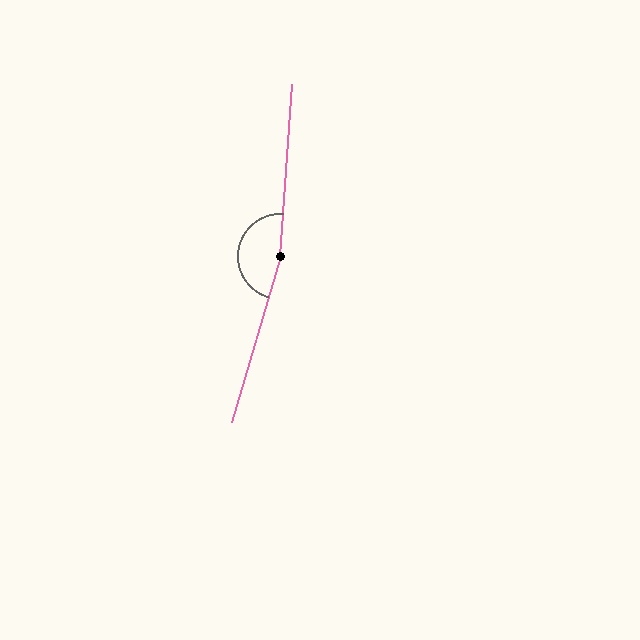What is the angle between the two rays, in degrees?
Approximately 167 degrees.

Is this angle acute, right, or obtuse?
It is obtuse.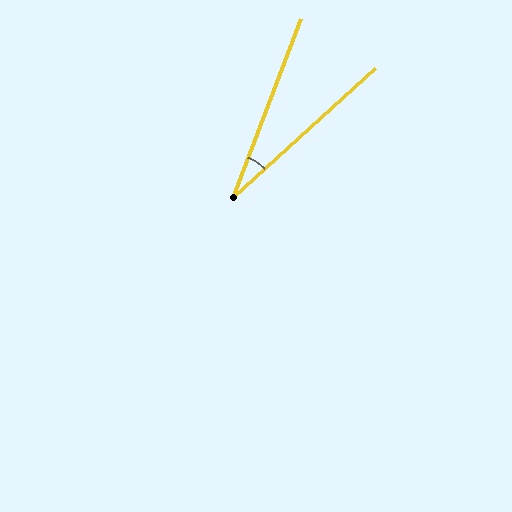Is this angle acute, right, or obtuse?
It is acute.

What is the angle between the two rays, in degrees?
Approximately 27 degrees.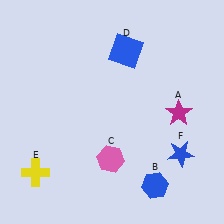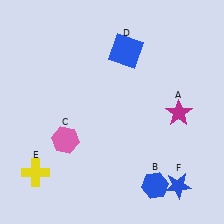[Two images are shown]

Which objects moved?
The objects that moved are: the pink hexagon (C), the blue star (F).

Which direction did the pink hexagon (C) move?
The pink hexagon (C) moved left.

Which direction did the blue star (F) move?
The blue star (F) moved down.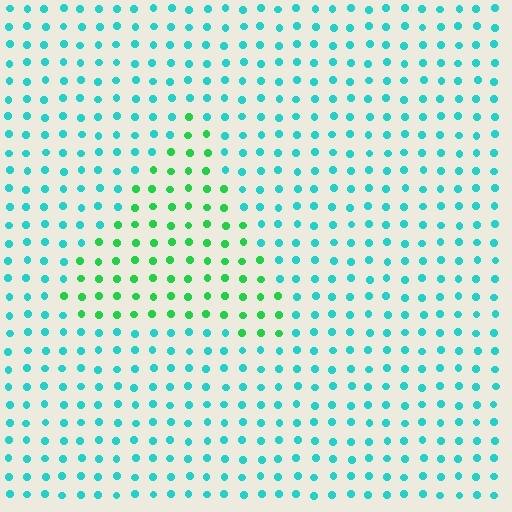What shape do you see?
I see a triangle.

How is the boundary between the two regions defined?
The boundary is defined purely by a slight shift in hue (about 43 degrees). Spacing, size, and orientation are identical on both sides.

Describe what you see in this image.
The image is filled with small cyan elements in a uniform arrangement. A triangle-shaped region is visible where the elements are tinted to a slightly different hue, forming a subtle color boundary.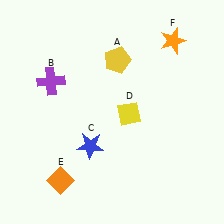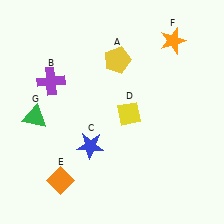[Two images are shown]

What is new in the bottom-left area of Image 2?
A green triangle (G) was added in the bottom-left area of Image 2.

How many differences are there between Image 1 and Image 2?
There is 1 difference between the two images.